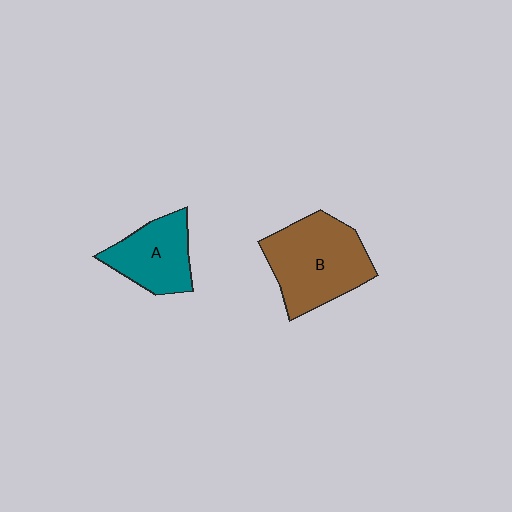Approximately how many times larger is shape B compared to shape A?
Approximately 1.5 times.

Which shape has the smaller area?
Shape A (teal).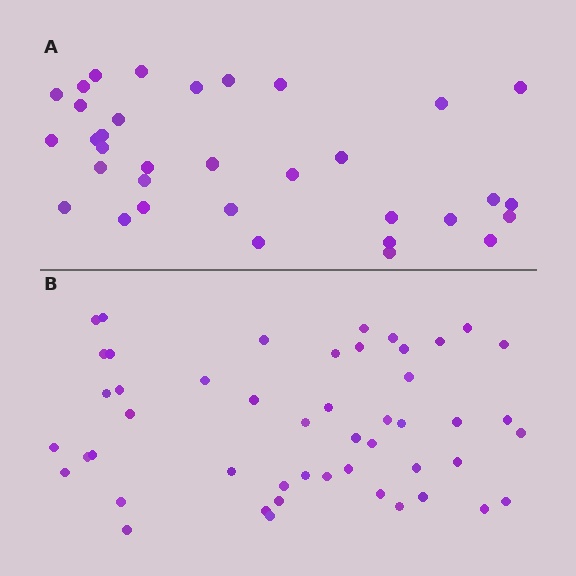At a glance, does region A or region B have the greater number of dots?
Region B (the bottom region) has more dots.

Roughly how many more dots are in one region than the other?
Region B has approximately 15 more dots than region A.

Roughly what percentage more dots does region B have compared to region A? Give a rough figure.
About 45% more.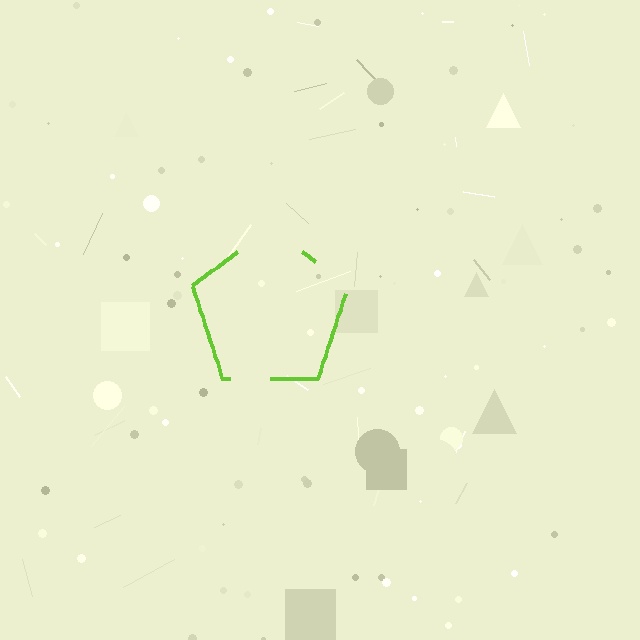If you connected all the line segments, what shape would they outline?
They would outline a pentagon.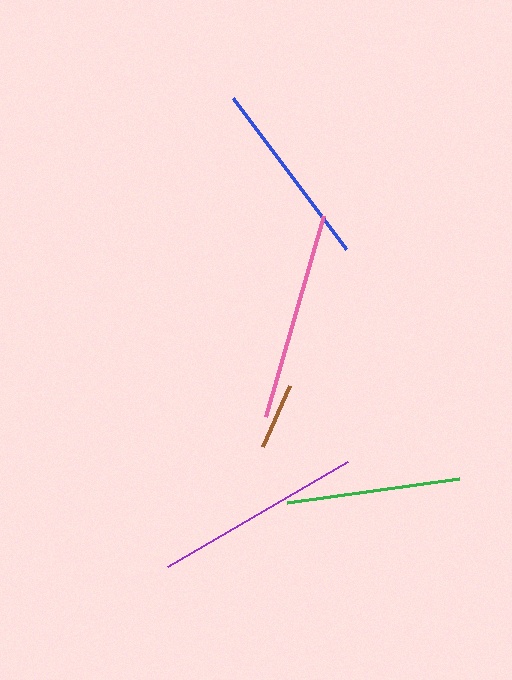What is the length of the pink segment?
The pink segment is approximately 209 pixels long.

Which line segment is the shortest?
The brown line is the shortest at approximately 66 pixels.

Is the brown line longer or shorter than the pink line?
The pink line is longer than the brown line.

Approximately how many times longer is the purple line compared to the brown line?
The purple line is approximately 3.1 times the length of the brown line.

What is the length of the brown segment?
The brown segment is approximately 66 pixels long.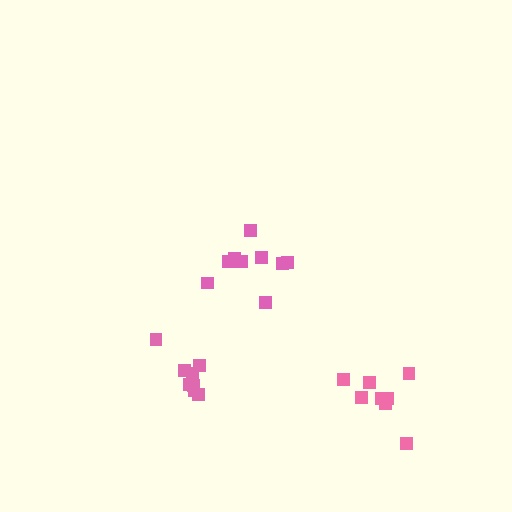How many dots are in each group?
Group 1: 8 dots, Group 2: 8 dots, Group 3: 9 dots (25 total).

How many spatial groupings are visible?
There are 3 spatial groupings.